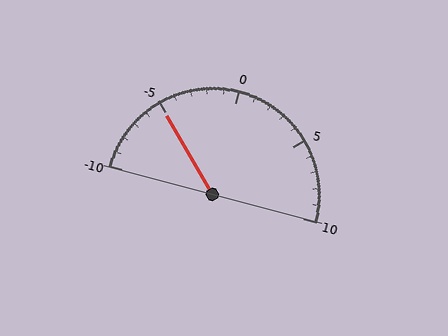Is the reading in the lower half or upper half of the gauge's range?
The reading is in the lower half of the range (-10 to 10).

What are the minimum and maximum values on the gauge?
The gauge ranges from -10 to 10.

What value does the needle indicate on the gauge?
The needle indicates approximately -5.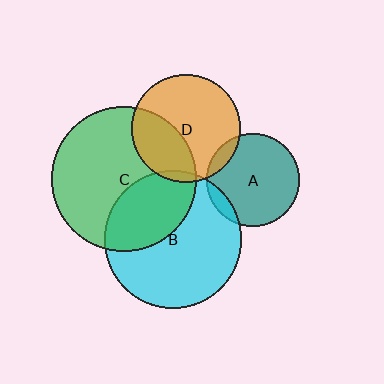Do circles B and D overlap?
Yes.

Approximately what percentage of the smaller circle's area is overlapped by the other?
Approximately 5%.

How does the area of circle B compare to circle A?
Approximately 2.2 times.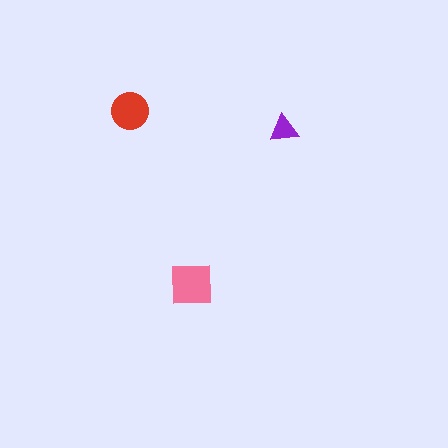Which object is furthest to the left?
The red circle is leftmost.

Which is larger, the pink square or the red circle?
The pink square.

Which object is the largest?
The pink square.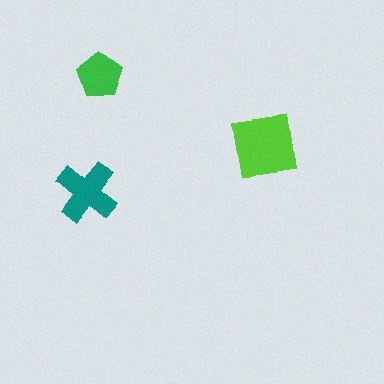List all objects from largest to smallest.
The lime square, the teal cross, the green pentagon.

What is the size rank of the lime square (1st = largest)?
1st.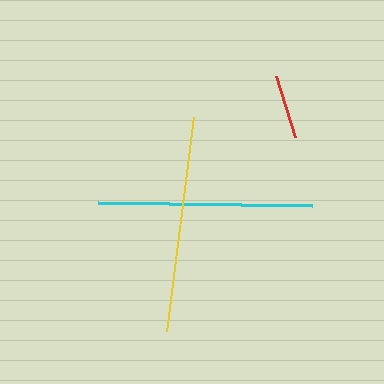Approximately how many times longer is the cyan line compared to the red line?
The cyan line is approximately 3.3 times the length of the red line.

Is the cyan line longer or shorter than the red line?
The cyan line is longer than the red line.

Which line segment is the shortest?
The red line is the shortest at approximately 65 pixels.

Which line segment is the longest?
The yellow line is the longest at approximately 216 pixels.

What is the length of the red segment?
The red segment is approximately 65 pixels long.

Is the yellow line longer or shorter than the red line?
The yellow line is longer than the red line.